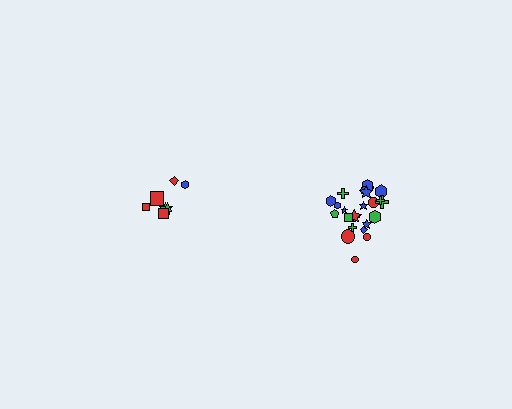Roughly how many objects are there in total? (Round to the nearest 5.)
Roughly 30 objects in total.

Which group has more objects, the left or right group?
The right group.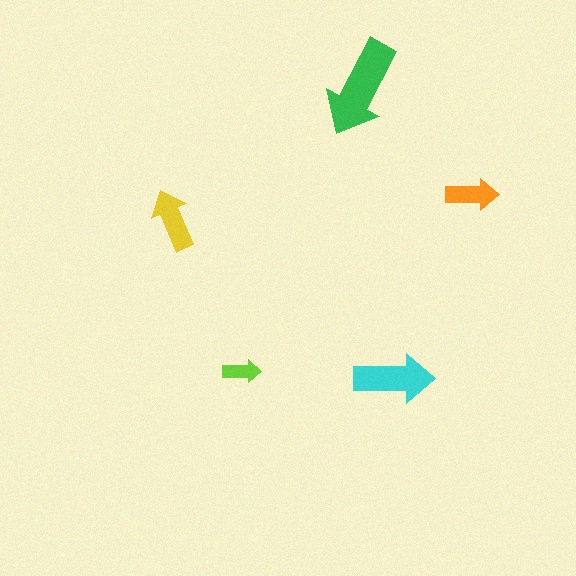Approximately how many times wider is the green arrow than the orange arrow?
About 2 times wider.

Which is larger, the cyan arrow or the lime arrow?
The cyan one.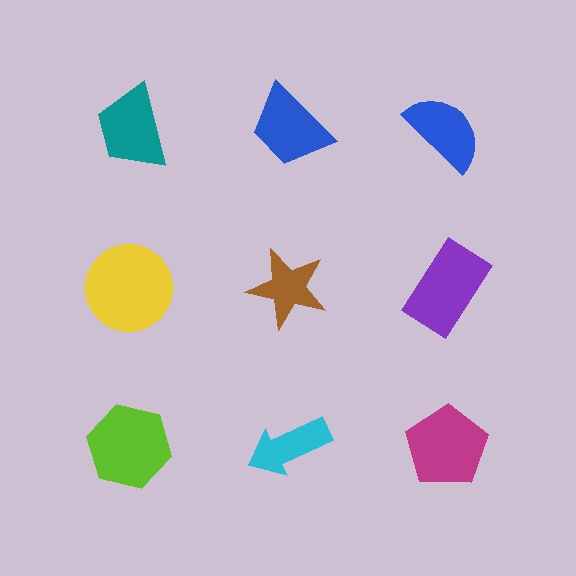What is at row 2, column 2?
A brown star.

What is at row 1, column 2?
A blue trapezoid.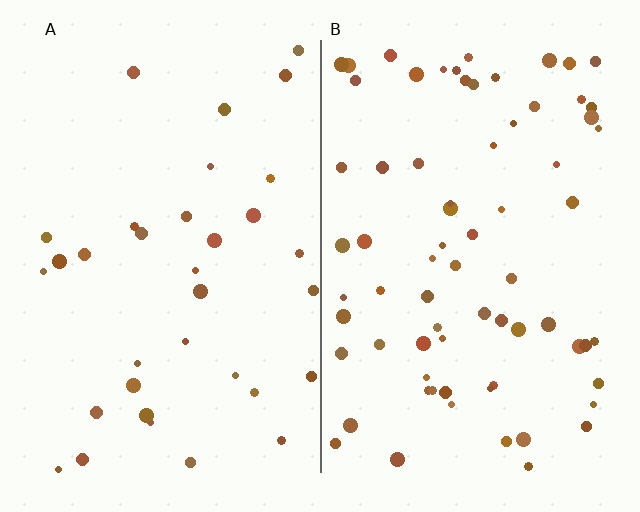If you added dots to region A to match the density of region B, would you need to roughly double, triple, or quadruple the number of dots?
Approximately double.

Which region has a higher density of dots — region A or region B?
B (the right).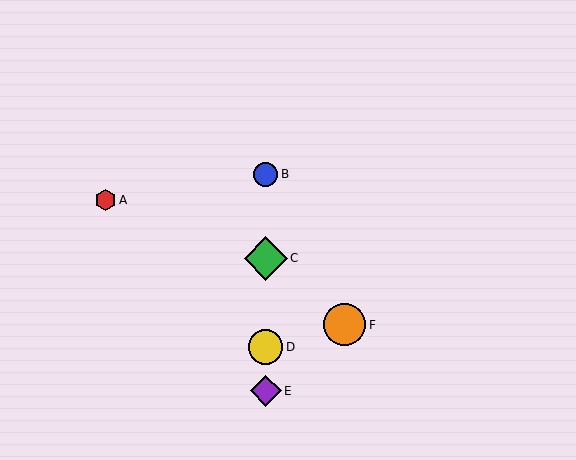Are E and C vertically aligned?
Yes, both are at x≈266.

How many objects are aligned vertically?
4 objects (B, C, D, E) are aligned vertically.